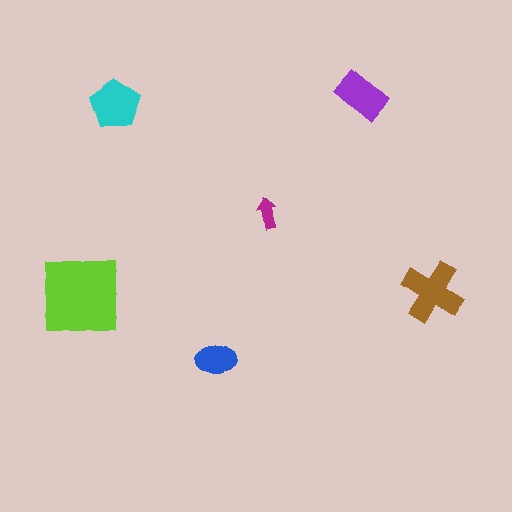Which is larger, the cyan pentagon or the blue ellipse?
The cyan pentagon.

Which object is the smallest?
The magenta arrow.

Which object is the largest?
The lime square.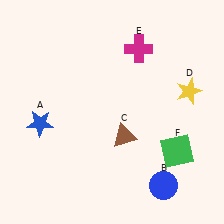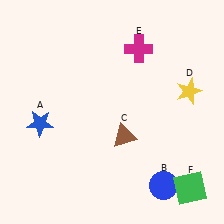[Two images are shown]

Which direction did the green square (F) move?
The green square (F) moved down.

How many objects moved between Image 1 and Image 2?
1 object moved between the two images.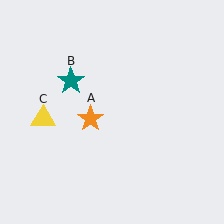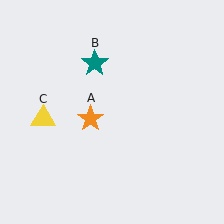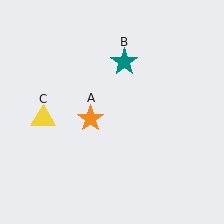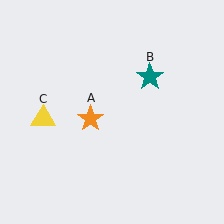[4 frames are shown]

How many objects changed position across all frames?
1 object changed position: teal star (object B).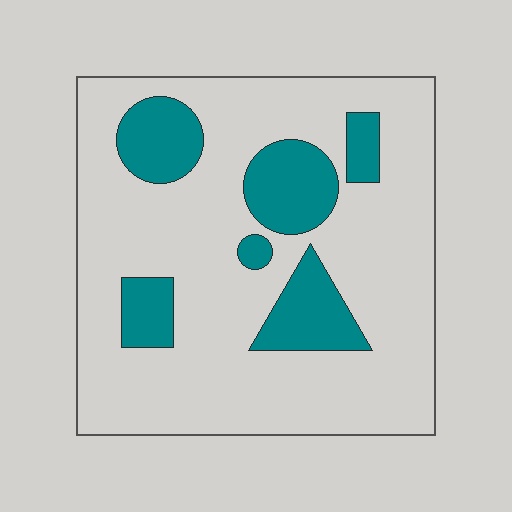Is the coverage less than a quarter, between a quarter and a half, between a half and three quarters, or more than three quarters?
Less than a quarter.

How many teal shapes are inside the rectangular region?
6.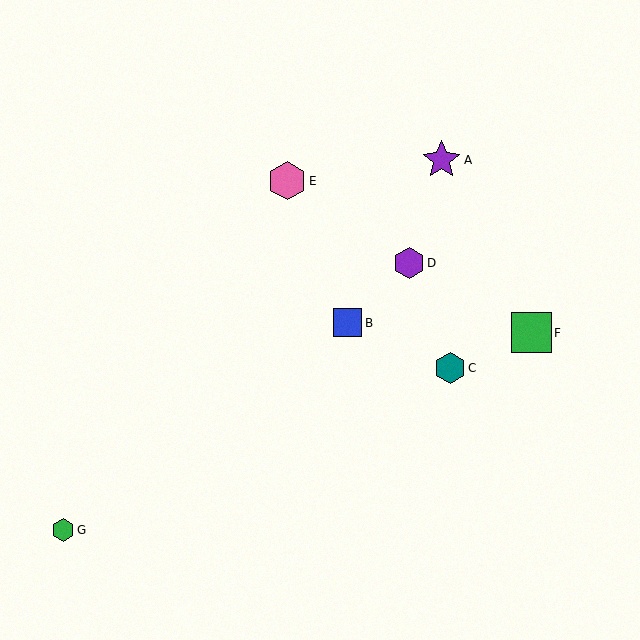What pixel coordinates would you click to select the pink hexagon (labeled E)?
Click at (287, 181) to select the pink hexagon E.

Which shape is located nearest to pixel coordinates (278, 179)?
The pink hexagon (labeled E) at (287, 181) is nearest to that location.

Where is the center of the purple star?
The center of the purple star is at (441, 160).